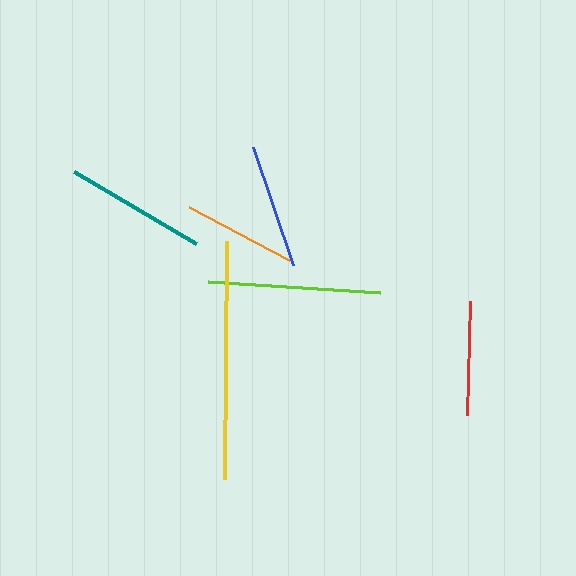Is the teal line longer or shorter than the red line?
The teal line is longer than the red line.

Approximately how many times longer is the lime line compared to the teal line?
The lime line is approximately 1.2 times the length of the teal line.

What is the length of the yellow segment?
The yellow segment is approximately 238 pixels long.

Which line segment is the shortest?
The orange line is the shortest at approximately 112 pixels.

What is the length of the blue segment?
The blue segment is approximately 124 pixels long.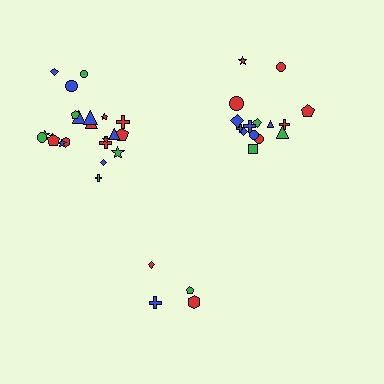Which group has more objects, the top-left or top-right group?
The top-left group.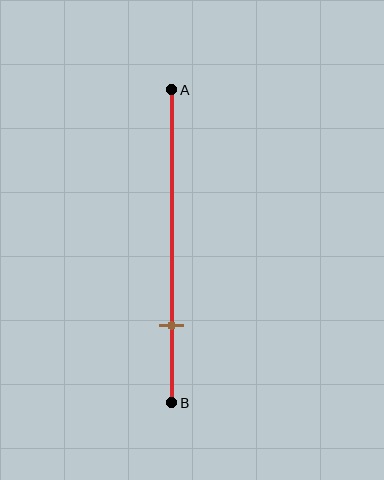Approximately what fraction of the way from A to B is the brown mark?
The brown mark is approximately 75% of the way from A to B.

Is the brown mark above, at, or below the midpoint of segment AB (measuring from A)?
The brown mark is below the midpoint of segment AB.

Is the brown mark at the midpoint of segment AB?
No, the mark is at about 75% from A, not at the 50% midpoint.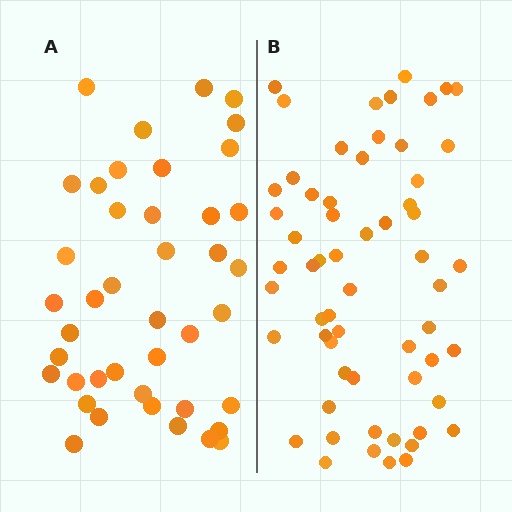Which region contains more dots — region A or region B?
Region B (the right region) has more dots.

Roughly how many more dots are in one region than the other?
Region B has approximately 20 more dots than region A.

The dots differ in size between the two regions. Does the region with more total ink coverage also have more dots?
No. Region A has more total ink coverage because its dots are larger, but region B actually contains more individual dots. Total area can be misleading — the number of items is what matters here.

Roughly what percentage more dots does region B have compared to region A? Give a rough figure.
About 45% more.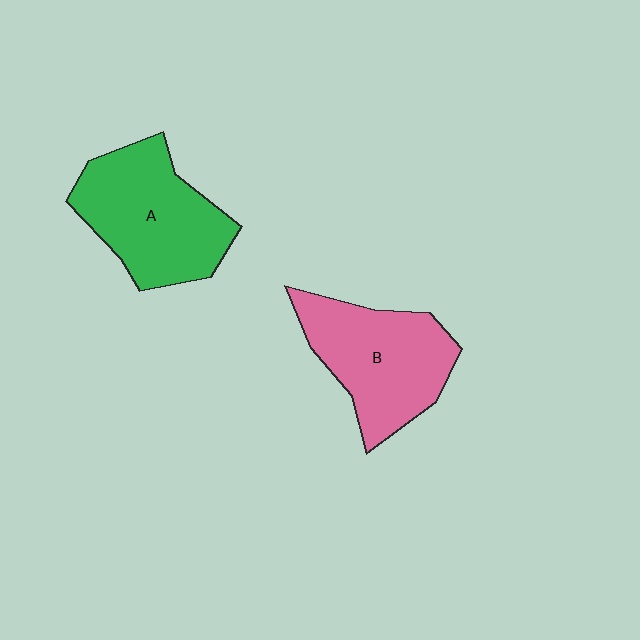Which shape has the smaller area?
Shape B (pink).